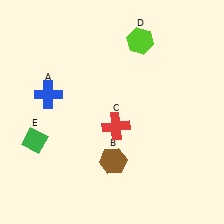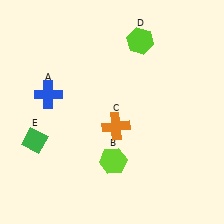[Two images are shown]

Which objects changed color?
B changed from brown to lime. C changed from red to orange.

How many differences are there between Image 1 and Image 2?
There are 2 differences between the two images.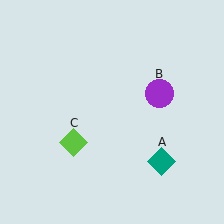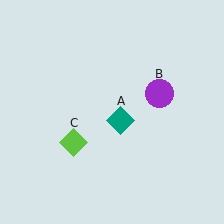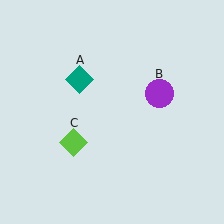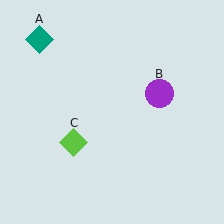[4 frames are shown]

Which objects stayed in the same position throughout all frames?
Purple circle (object B) and lime diamond (object C) remained stationary.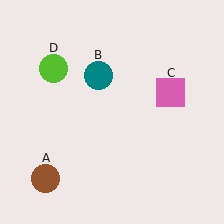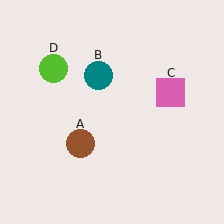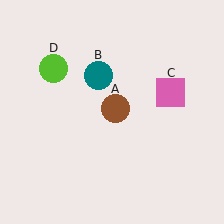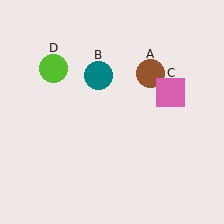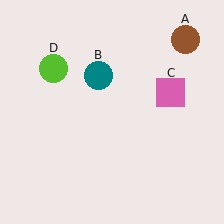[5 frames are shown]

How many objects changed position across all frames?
1 object changed position: brown circle (object A).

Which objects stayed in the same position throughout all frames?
Teal circle (object B) and pink square (object C) and lime circle (object D) remained stationary.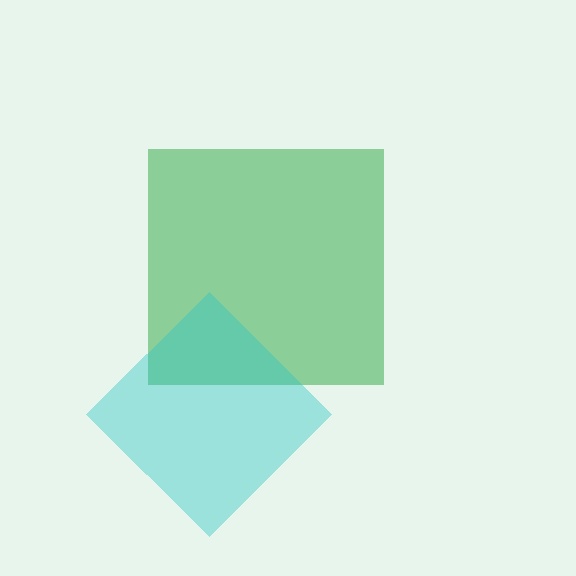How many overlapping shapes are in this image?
There are 2 overlapping shapes in the image.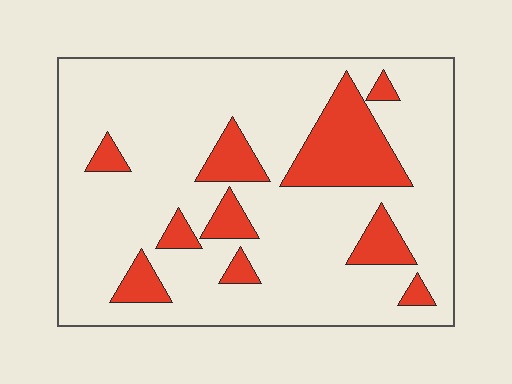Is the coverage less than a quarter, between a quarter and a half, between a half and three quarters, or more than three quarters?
Less than a quarter.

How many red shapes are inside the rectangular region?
10.